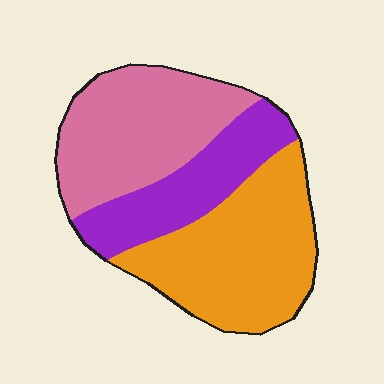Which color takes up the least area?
Purple, at roughly 25%.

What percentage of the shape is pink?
Pink takes up about three eighths (3/8) of the shape.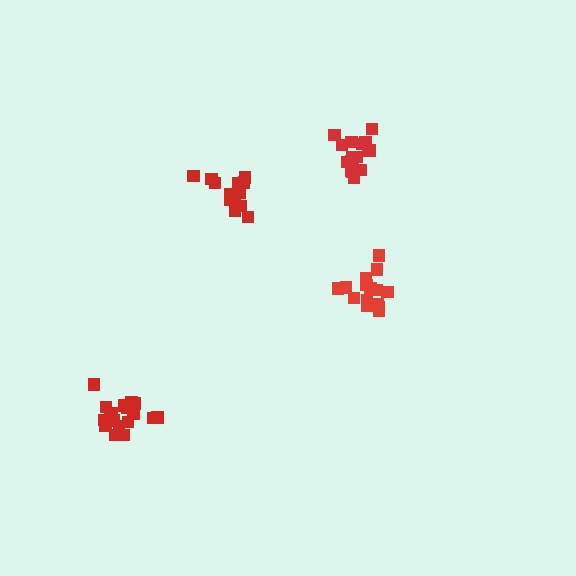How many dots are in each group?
Group 1: 20 dots, Group 2: 14 dots, Group 3: 18 dots, Group 4: 16 dots (68 total).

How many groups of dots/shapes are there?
There are 4 groups.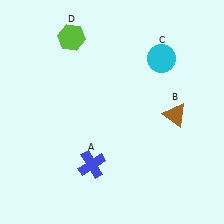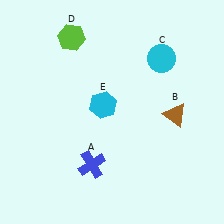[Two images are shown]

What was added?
A cyan hexagon (E) was added in Image 2.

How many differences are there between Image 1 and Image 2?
There is 1 difference between the two images.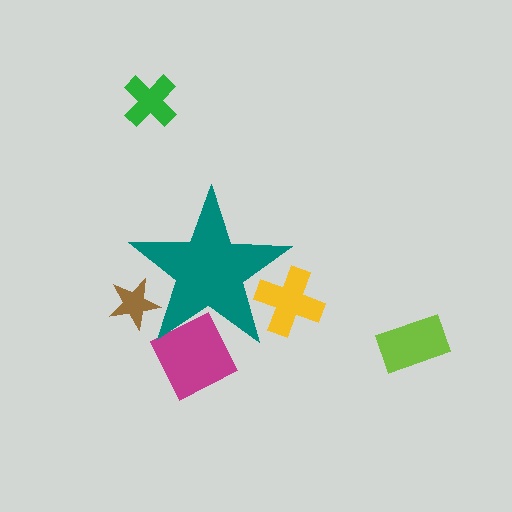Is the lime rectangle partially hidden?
No, the lime rectangle is fully visible.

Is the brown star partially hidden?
Yes, the brown star is partially hidden behind the teal star.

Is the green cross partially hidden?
No, the green cross is fully visible.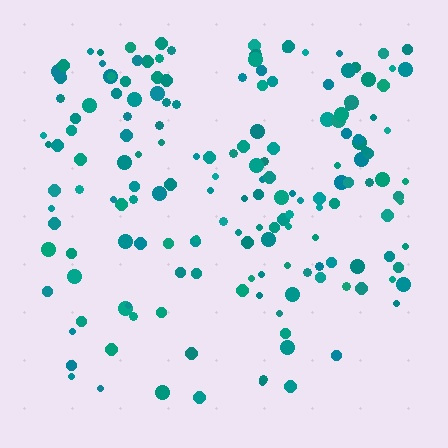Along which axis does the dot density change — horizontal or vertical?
Vertical.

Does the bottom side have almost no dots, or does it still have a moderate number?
Still a moderate number, just noticeably fewer than the top.